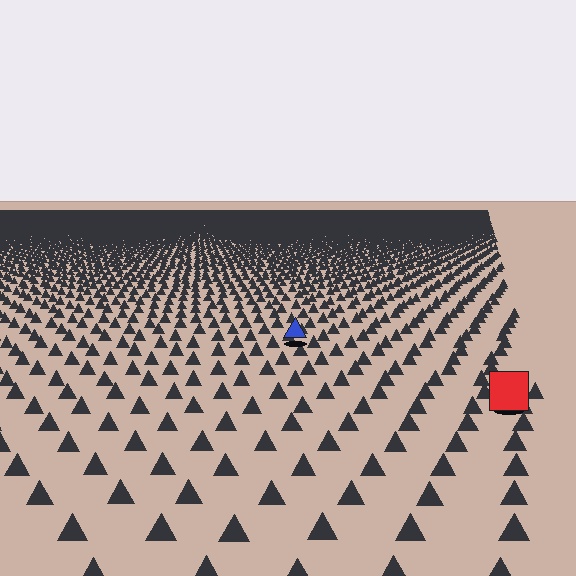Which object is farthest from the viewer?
The blue triangle is farthest from the viewer. It appears smaller and the ground texture around it is denser.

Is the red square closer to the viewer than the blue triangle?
Yes. The red square is closer — you can tell from the texture gradient: the ground texture is coarser near it.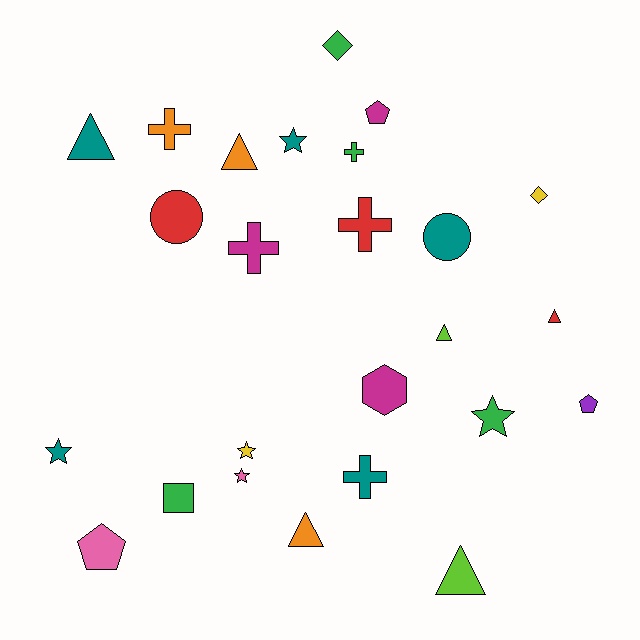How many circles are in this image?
There are 2 circles.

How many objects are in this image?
There are 25 objects.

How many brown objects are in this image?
There are no brown objects.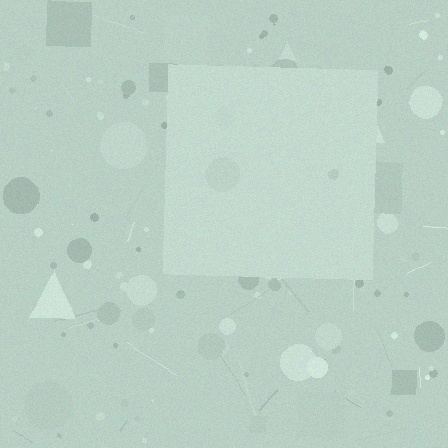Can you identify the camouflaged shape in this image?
The camouflaged shape is a square.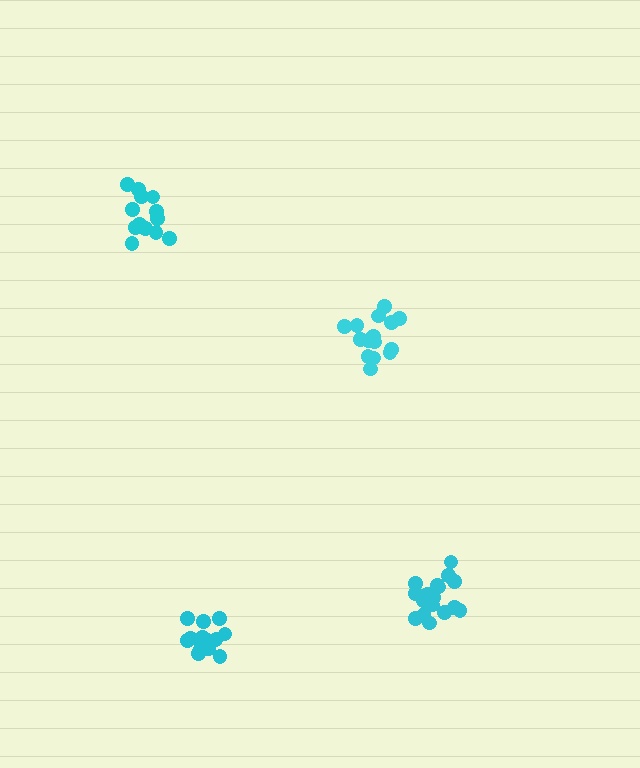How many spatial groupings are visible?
There are 4 spatial groupings.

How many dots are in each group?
Group 1: 17 dots, Group 2: 15 dots, Group 3: 14 dots, Group 4: 14 dots (60 total).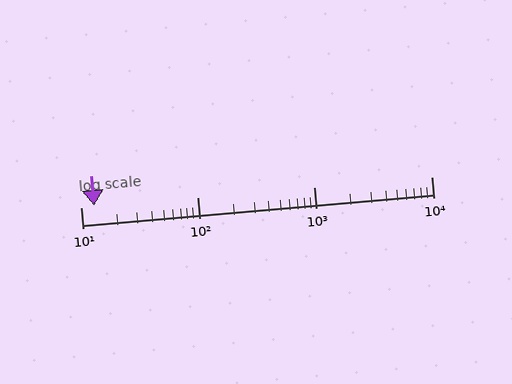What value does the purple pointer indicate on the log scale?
The pointer indicates approximately 13.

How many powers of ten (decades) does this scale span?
The scale spans 3 decades, from 10 to 10000.